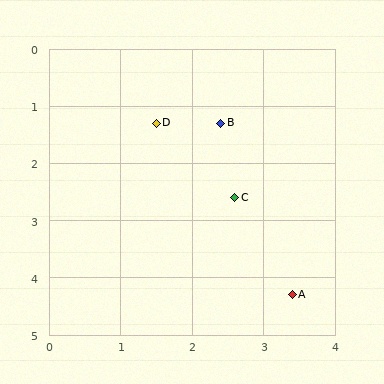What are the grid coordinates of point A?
Point A is at approximately (3.4, 4.3).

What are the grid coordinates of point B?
Point B is at approximately (2.4, 1.3).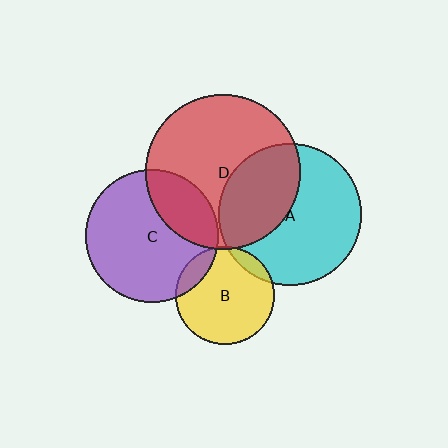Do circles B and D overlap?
Yes.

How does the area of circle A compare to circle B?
Approximately 2.1 times.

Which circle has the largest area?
Circle D (red).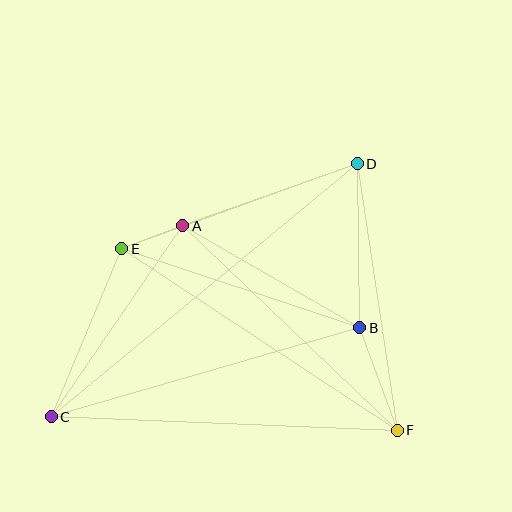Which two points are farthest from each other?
Points C and D are farthest from each other.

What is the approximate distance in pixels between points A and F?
The distance between A and F is approximately 297 pixels.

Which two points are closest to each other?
Points A and E are closest to each other.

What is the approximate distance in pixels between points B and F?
The distance between B and F is approximately 110 pixels.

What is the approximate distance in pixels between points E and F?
The distance between E and F is approximately 330 pixels.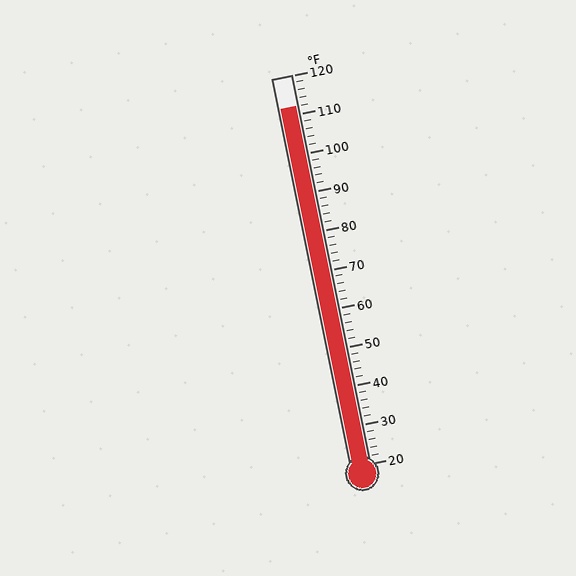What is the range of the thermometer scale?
The thermometer scale ranges from 20°F to 120°F.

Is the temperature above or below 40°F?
The temperature is above 40°F.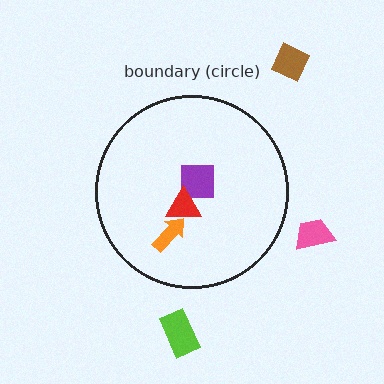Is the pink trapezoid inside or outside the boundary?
Outside.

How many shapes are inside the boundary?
3 inside, 3 outside.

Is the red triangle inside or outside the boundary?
Inside.